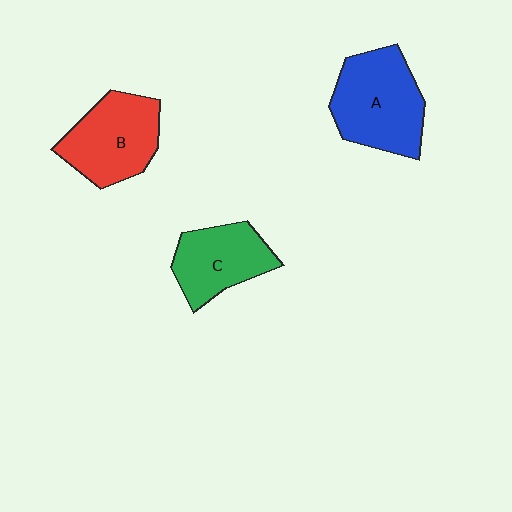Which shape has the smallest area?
Shape C (green).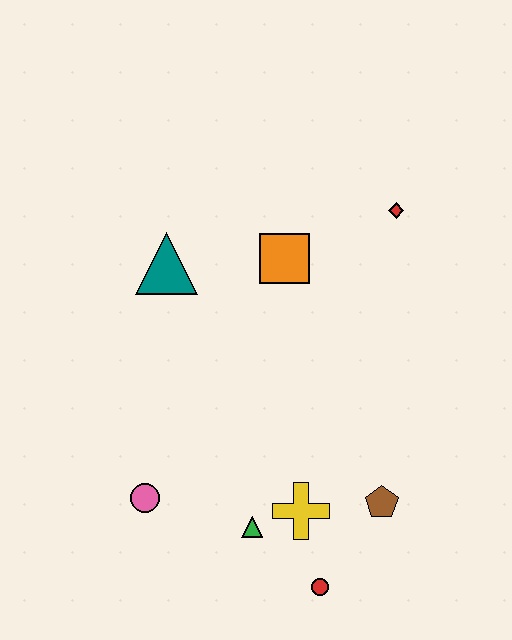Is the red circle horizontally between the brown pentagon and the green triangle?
Yes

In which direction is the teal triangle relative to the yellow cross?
The teal triangle is above the yellow cross.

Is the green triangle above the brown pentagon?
No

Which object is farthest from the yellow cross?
The red diamond is farthest from the yellow cross.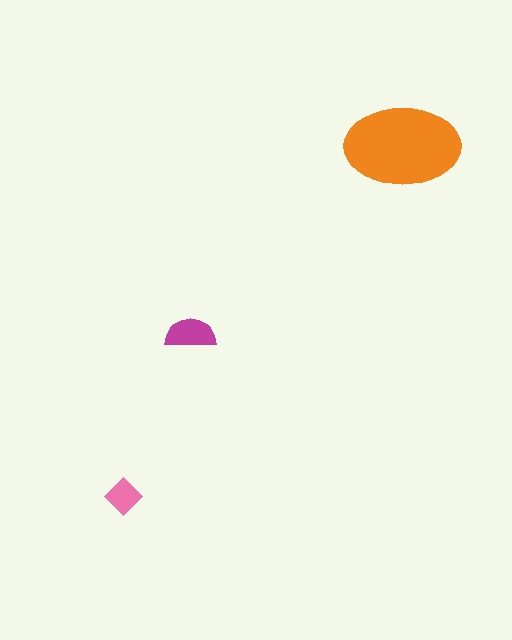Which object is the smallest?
The pink diamond.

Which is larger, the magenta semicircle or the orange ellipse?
The orange ellipse.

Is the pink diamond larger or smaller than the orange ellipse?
Smaller.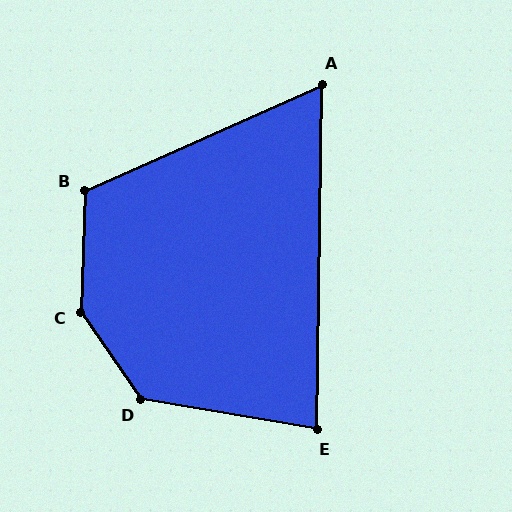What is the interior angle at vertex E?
Approximately 81 degrees (acute).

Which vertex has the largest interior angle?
C, at approximately 144 degrees.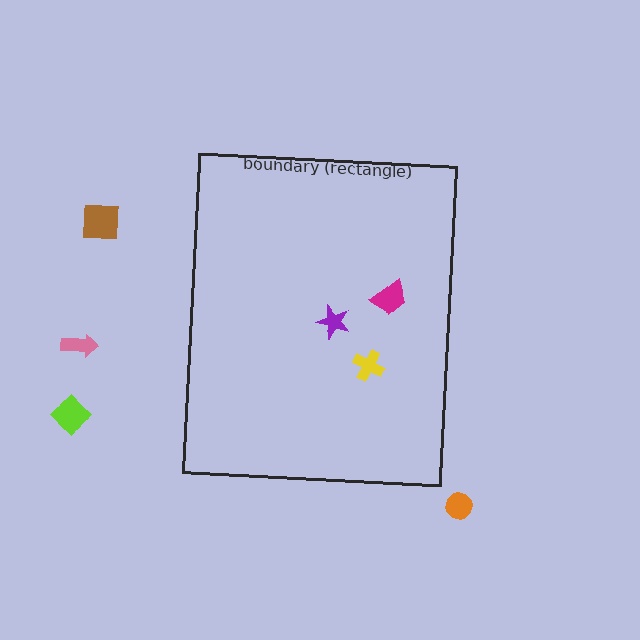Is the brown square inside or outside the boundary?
Outside.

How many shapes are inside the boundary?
3 inside, 4 outside.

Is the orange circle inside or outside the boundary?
Outside.